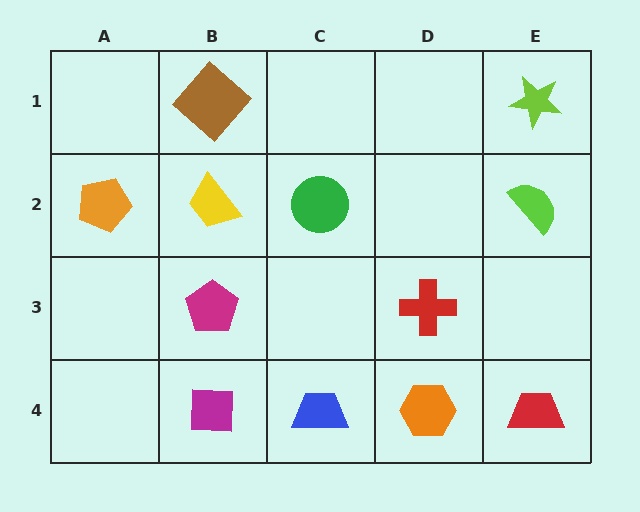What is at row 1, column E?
A lime star.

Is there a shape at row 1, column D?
No, that cell is empty.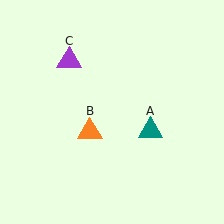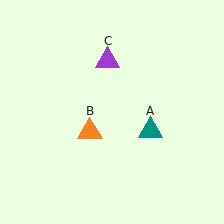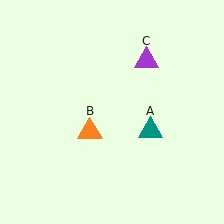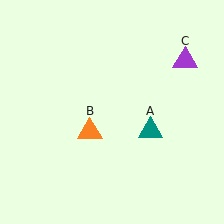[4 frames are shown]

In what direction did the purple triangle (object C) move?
The purple triangle (object C) moved right.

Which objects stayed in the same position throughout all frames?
Teal triangle (object A) and orange triangle (object B) remained stationary.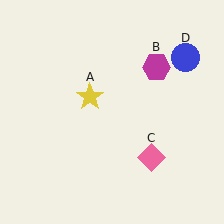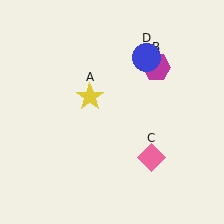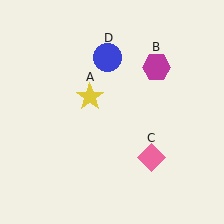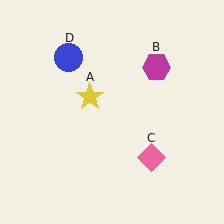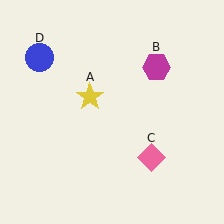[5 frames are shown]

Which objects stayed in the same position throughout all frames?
Yellow star (object A) and magenta hexagon (object B) and pink diamond (object C) remained stationary.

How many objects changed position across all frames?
1 object changed position: blue circle (object D).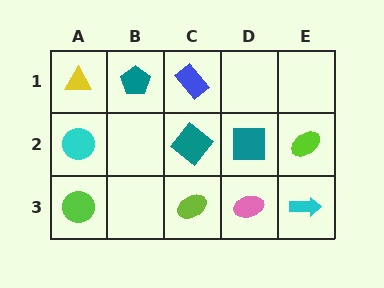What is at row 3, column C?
A lime ellipse.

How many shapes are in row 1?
3 shapes.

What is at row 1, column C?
A blue rectangle.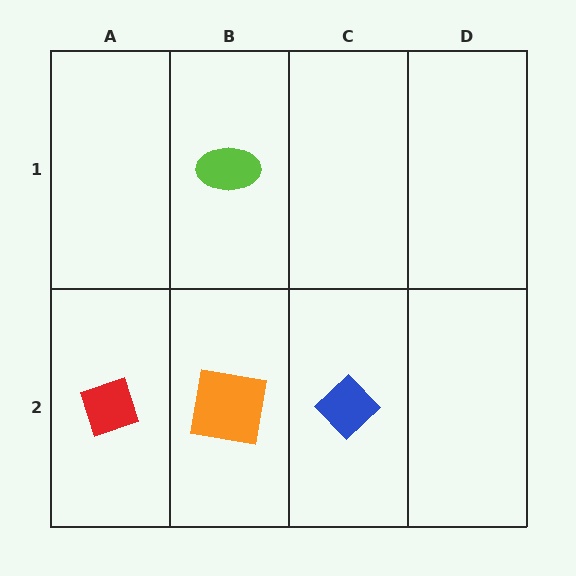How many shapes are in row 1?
1 shape.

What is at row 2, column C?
A blue diamond.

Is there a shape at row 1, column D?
No, that cell is empty.